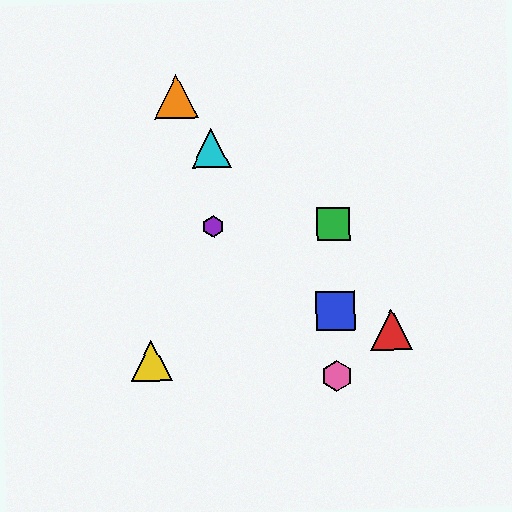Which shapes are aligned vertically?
The blue square, the green square, the pink hexagon are aligned vertically.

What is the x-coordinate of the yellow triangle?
The yellow triangle is at x≈151.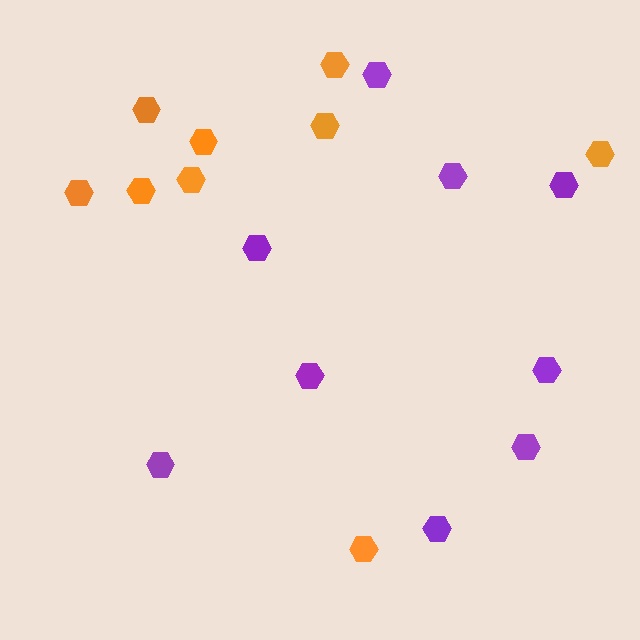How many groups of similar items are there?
There are 2 groups: one group of orange hexagons (9) and one group of purple hexagons (9).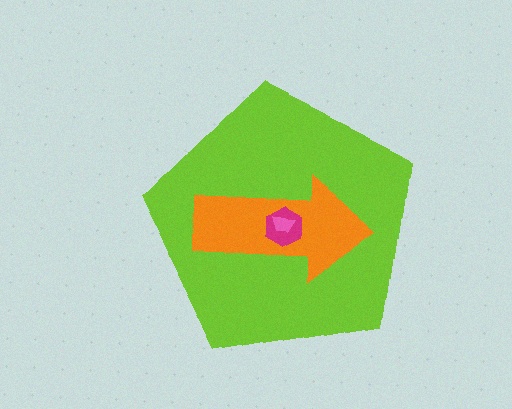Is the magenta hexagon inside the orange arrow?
Yes.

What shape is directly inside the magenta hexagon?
The pink trapezoid.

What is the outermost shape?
The lime pentagon.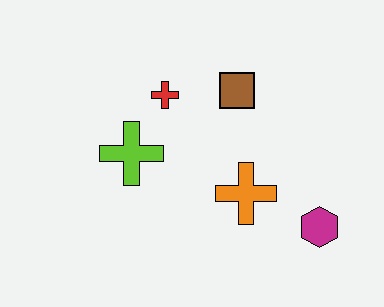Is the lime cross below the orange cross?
No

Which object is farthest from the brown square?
The magenta hexagon is farthest from the brown square.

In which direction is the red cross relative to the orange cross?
The red cross is above the orange cross.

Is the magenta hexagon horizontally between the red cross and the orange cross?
No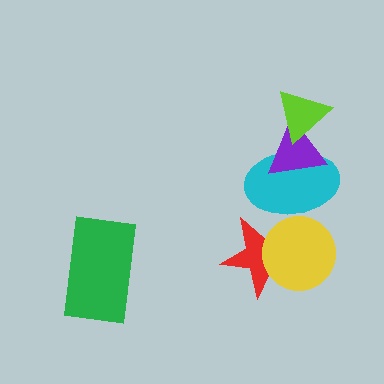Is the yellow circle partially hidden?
No, no other shape covers it.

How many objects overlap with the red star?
2 objects overlap with the red star.